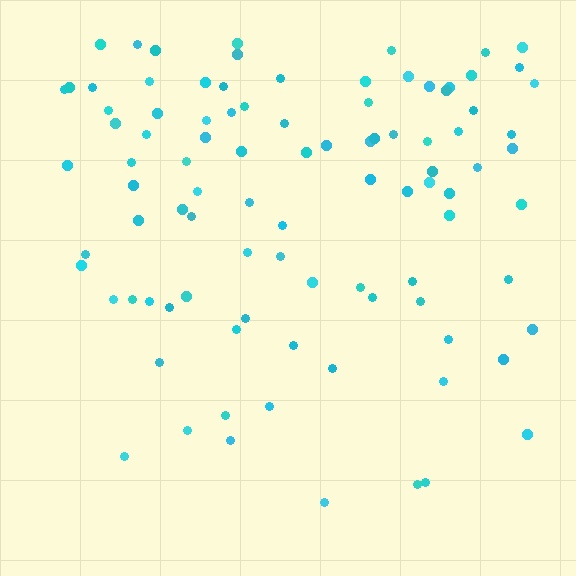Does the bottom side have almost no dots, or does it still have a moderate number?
Still a moderate number, just noticeably fewer than the top.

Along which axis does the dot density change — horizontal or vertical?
Vertical.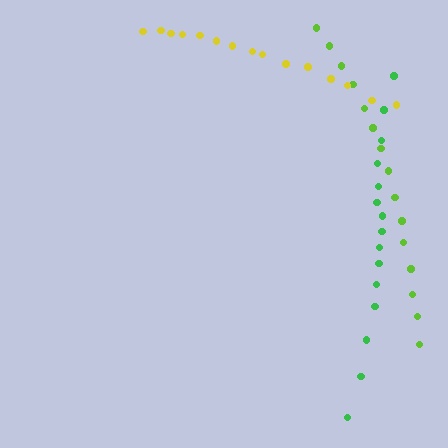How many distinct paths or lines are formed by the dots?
There are 3 distinct paths.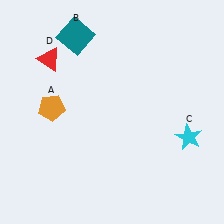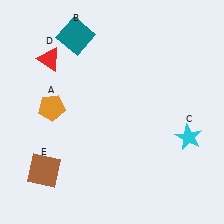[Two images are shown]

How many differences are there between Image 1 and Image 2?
There is 1 difference between the two images.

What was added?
A brown square (E) was added in Image 2.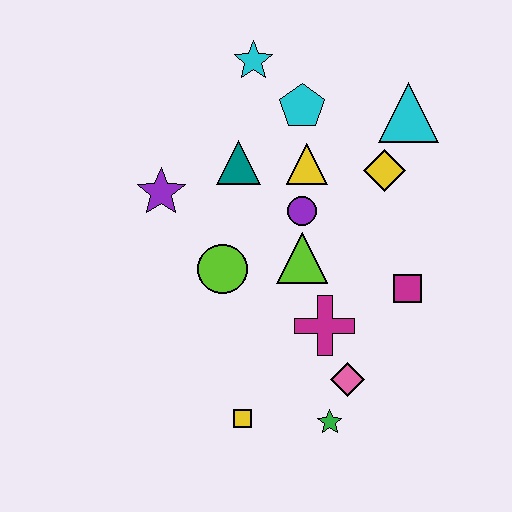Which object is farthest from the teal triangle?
The green star is farthest from the teal triangle.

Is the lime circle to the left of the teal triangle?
Yes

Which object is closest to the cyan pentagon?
The yellow triangle is closest to the cyan pentagon.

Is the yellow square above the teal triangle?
No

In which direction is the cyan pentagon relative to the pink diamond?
The cyan pentagon is above the pink diamond.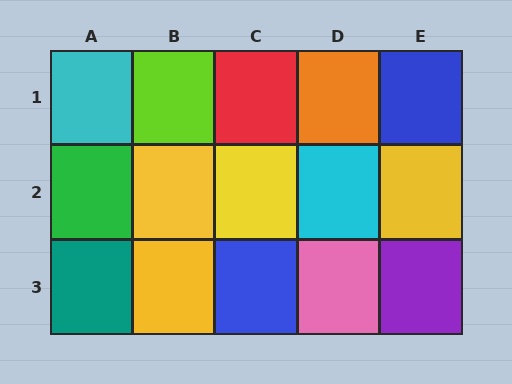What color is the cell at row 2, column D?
Cyan.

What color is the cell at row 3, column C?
Blue.